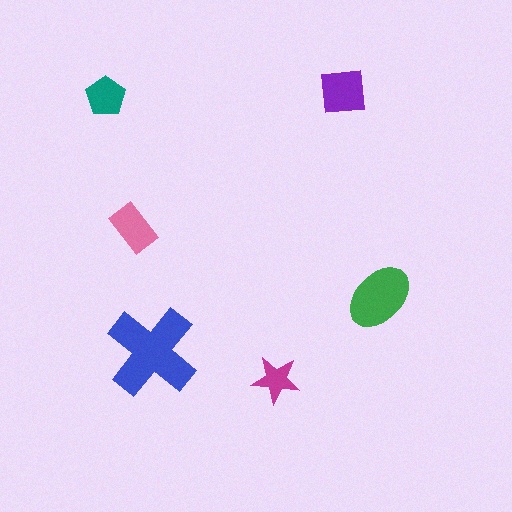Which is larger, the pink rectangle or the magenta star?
The pink rectangle.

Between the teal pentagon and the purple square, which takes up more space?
The purple square.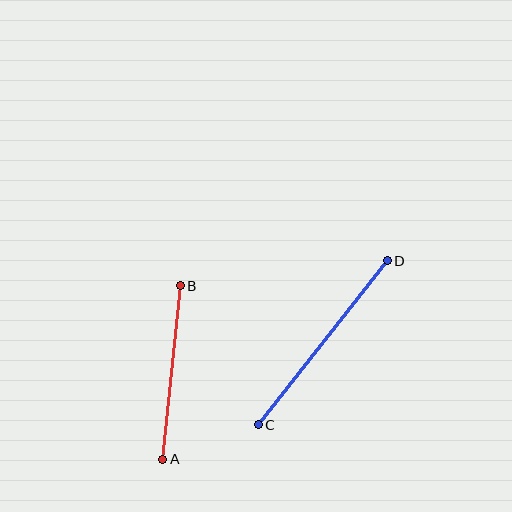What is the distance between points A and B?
The distance is approximately 175 pixels.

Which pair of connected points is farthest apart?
Points C and D are farthest apart.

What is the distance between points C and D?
The distance is approximately 209 pixels.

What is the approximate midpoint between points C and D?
The midpoint is at approximately (323, 343) pixels.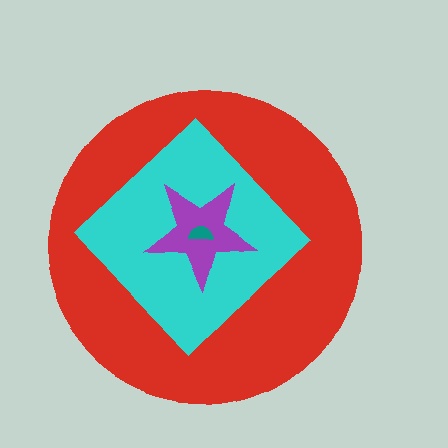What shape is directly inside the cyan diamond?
The purple star.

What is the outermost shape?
The red circle.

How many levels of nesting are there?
4.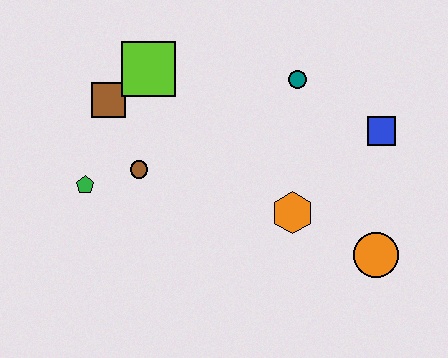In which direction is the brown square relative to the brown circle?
The brown square is above the brown circle.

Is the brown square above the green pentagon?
Yes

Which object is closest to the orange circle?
The orange hexagon is closest to the orange circle.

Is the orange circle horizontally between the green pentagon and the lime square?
No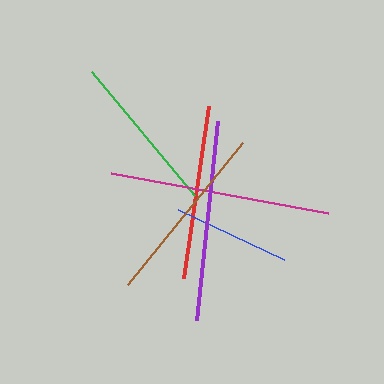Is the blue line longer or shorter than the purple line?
The purple line is longer than the blue line.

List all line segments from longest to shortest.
From longest to shortest: magenta, purple, brown, red, green, blue.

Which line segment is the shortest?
The blue line is the shortest at approximately 118 pixels.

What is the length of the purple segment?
The purple segment is approximately 200 pixels long.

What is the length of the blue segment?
The blue segment is approximately 118 pixels long.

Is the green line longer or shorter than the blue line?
The green line is longer than the blue line.